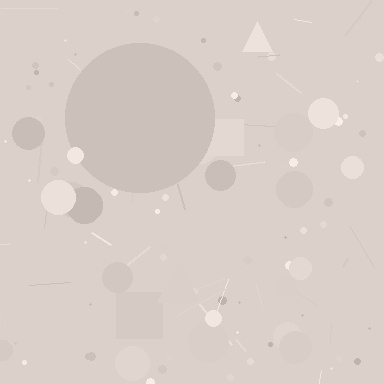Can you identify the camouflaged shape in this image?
The camouflaged shape is a circle.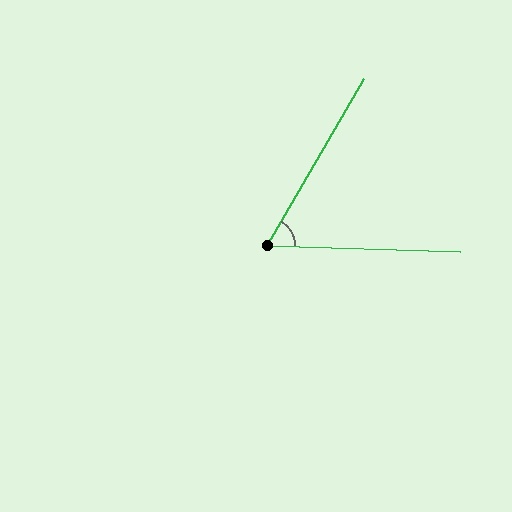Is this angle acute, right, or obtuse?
It is acute.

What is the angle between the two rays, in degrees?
Approximately 62 degrees.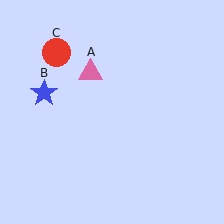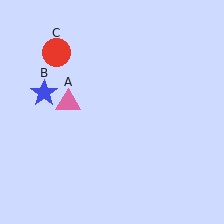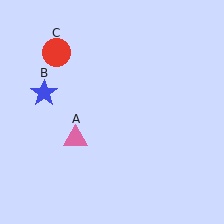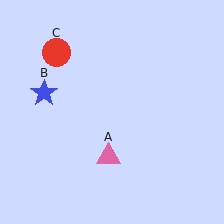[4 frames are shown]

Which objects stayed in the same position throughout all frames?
Blue star (object B) and red circle (object C) remained stationary.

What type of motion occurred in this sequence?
The pink triangle (object A) rotated counterclockwise around the center of the scene.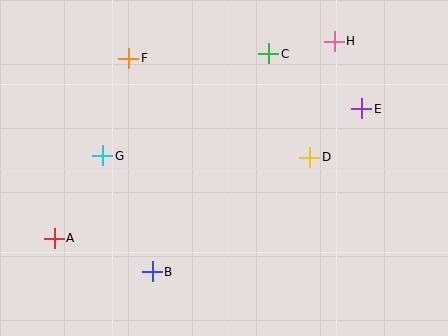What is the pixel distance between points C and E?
The distance between C and E is 108 pixels.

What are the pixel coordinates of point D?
Point D is at (310, 157).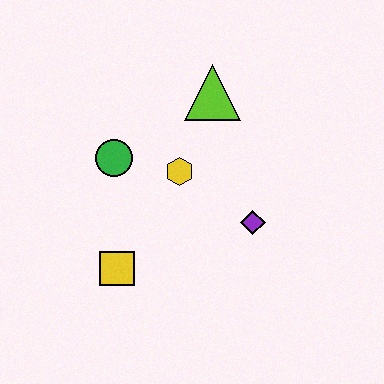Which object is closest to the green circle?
The yellow hexagon is closest to the green circle.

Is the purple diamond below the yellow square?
No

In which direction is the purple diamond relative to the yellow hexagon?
The purple diamond is to the right of the yellow hexagon.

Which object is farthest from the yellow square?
The lime triangle is farthest from the yellow square.